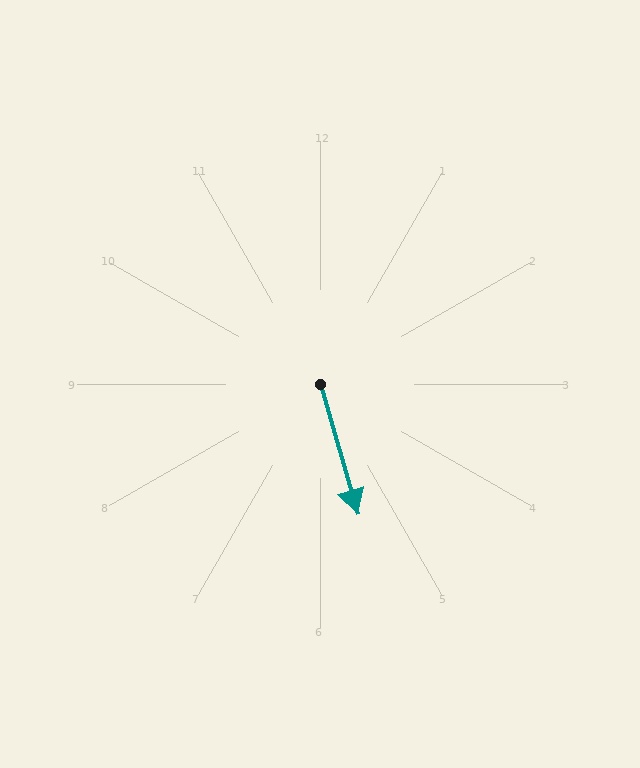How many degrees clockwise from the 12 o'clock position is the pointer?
Approximately 164 degrees.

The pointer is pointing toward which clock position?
Roughly 5 o'clock.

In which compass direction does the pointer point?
South.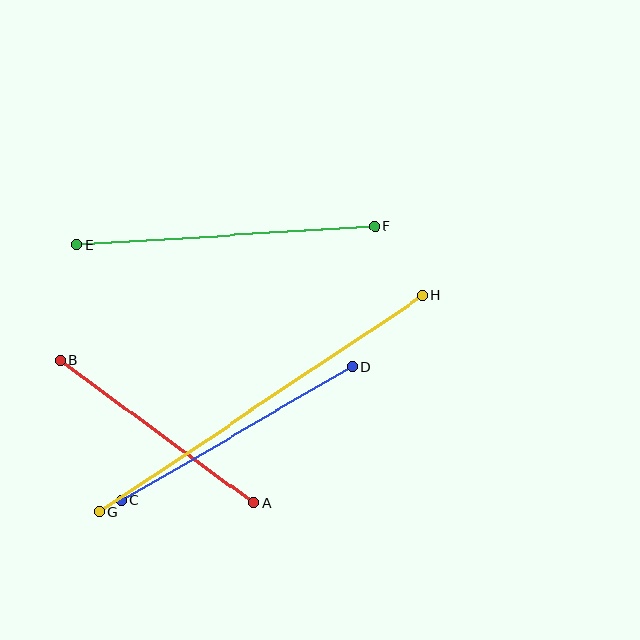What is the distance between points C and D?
The distance is approximately 267 pixels.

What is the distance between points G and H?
The distance is approximately 389 pixels.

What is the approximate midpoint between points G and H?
The midpoint is at approximately (261, 404) pixels.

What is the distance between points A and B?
The distance is approximately 240 pixels.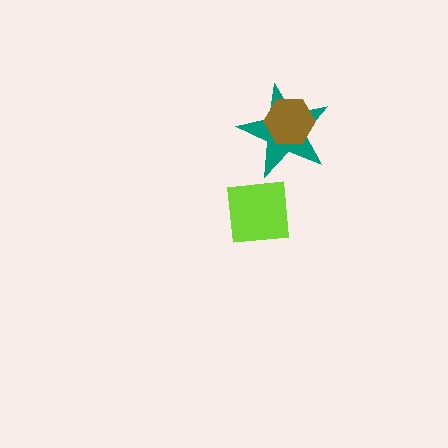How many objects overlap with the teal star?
1 object overlaps with the teal star.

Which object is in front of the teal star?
The brown hexagon is in front of the teal star.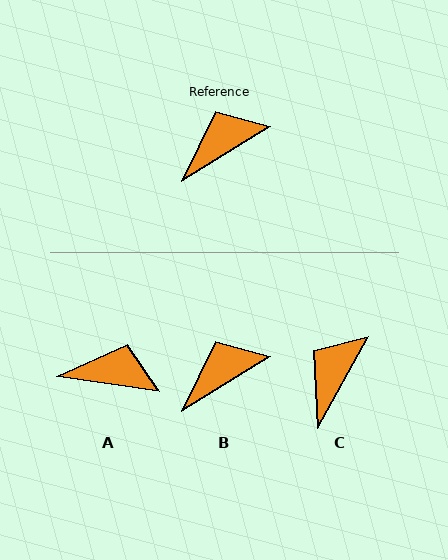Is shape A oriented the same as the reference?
No, it is off by about 40 degrees.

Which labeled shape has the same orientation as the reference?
B.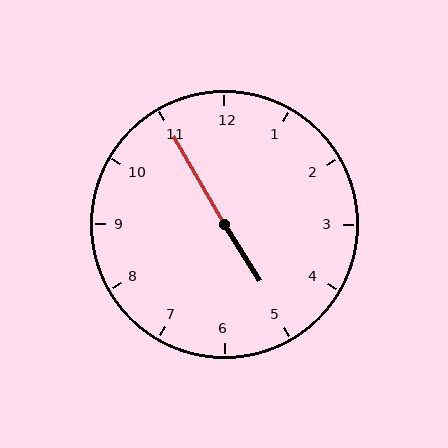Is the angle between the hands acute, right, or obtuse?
It is obtuse.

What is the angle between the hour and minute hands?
Approximately 178 degrees.